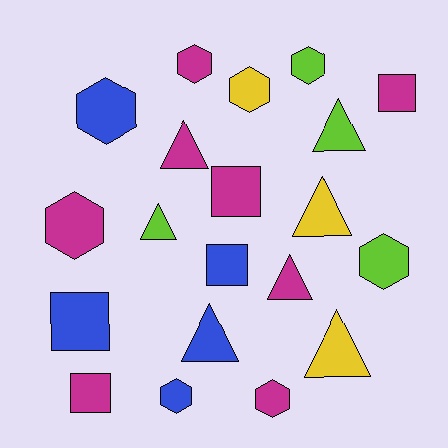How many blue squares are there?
There are 2 blue squares.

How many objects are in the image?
There are 20 objects.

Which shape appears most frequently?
Hexagon, with 8 objects.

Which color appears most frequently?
Magenta, with 8 objects.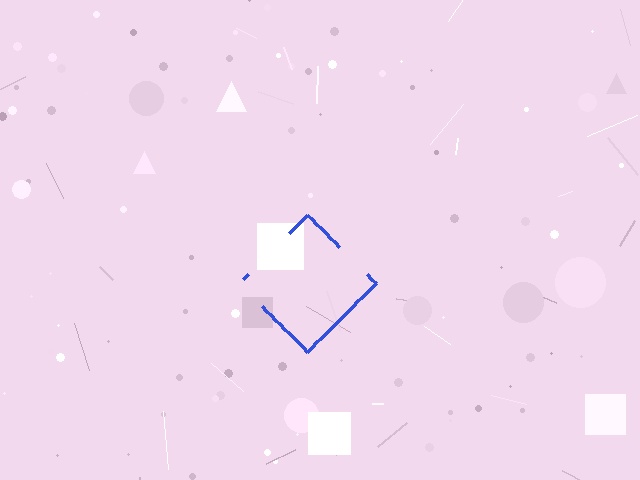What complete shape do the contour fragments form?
The contour fragments form a diamond.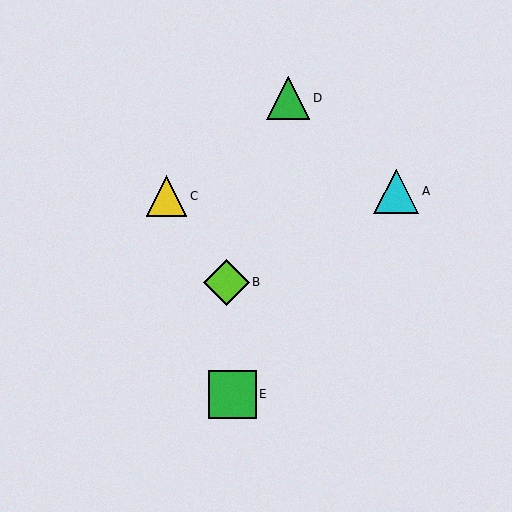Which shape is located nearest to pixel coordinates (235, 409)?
The green square (labeled E) at (232, 394) is nearest to that location.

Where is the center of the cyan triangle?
The center of the cyan triangle is at (396, 191).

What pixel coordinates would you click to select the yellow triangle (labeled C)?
Click at (167, 196) to select the yellow triangle C.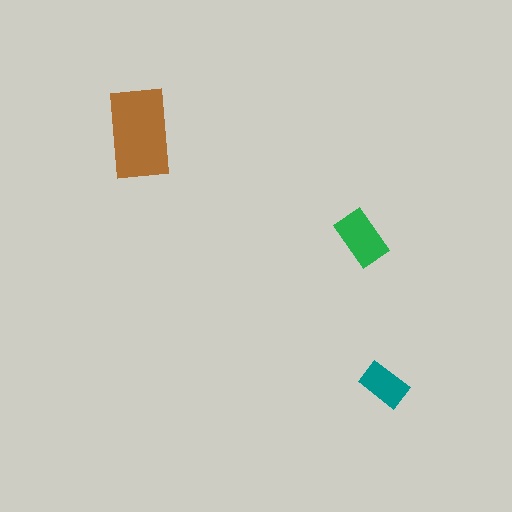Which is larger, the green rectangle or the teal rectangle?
The green one.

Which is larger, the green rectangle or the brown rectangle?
The brown one.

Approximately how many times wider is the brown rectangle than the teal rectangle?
About 2 times wider.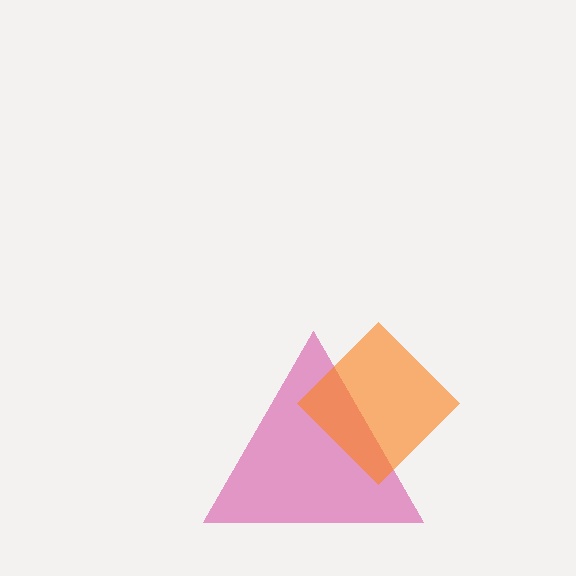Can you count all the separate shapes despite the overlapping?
Yes, there are 2 separate shapes.